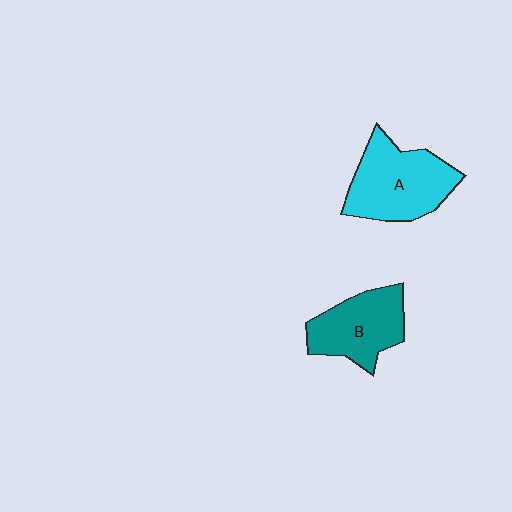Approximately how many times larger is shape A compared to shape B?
Approximately 1.2 times.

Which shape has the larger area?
Shape A (cyan).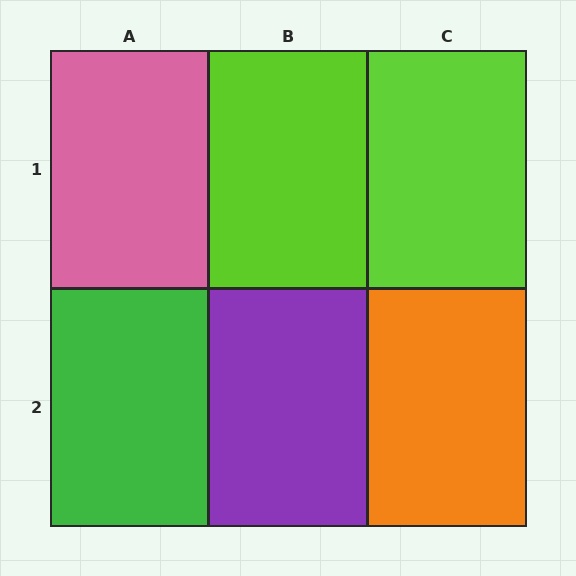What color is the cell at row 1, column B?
Lime.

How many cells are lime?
2 cells are lime.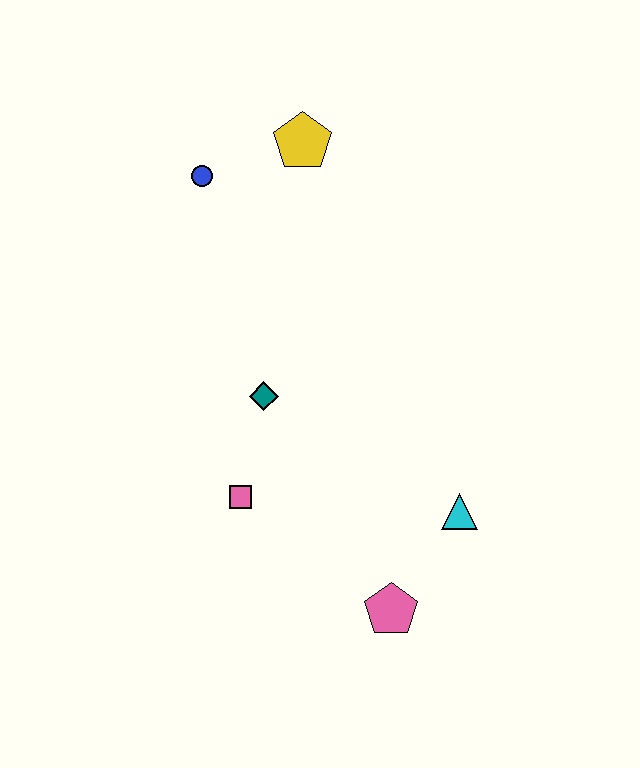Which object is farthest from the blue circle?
The pink pentagon is farthest from the blue circle.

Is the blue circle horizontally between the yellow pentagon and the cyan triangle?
No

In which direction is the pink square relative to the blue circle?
The pink square is below the blue circle.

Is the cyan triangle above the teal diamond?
No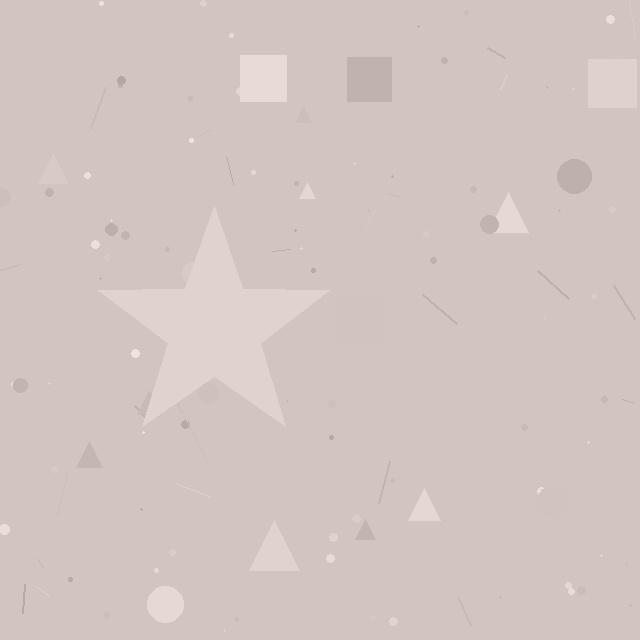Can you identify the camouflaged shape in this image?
The camouflaged shape is a star.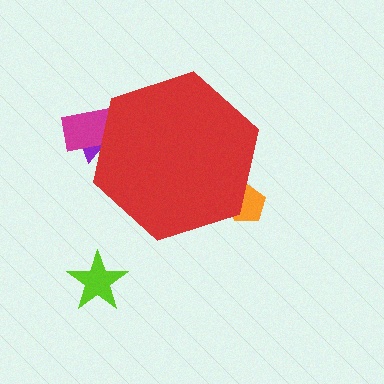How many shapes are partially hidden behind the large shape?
3 shapes are partially hidden.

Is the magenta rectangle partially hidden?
Yes, the magenta rectangle is partially hidden behind the red hexagon.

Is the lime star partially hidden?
No, the lime star is fully visible.